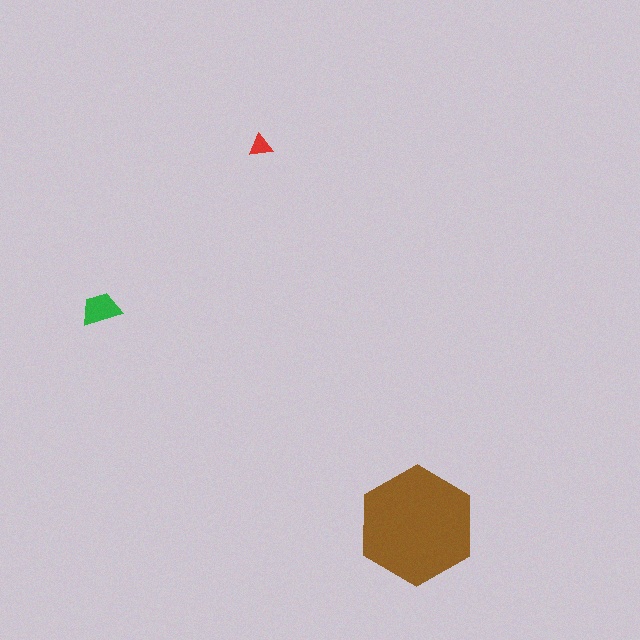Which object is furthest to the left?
The green trapezoid is leftmost.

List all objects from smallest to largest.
The red triangle, the green trapezoid, the brown hexagon.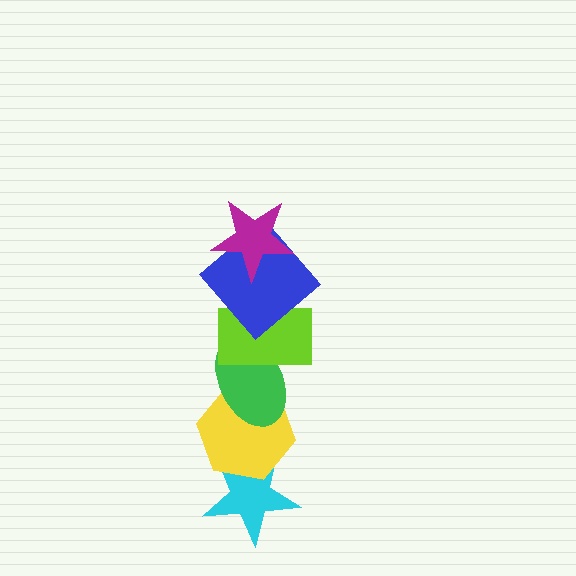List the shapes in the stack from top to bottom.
From top to bottom: the magenta star, the blue diamond, the lime rectangle, the green ellipse, the yellow hexagon, the cyan star.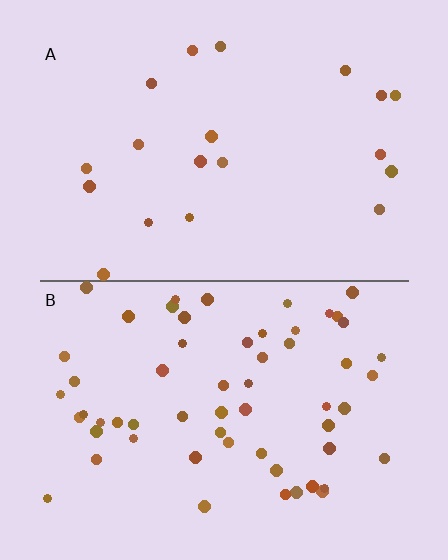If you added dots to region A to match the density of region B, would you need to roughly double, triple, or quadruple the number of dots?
Approximately triple.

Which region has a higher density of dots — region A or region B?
B (the bottom).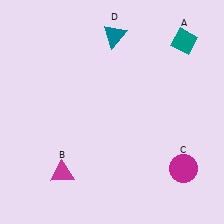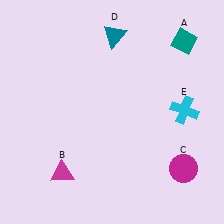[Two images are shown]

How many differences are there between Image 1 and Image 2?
There is 1 difference between the two images.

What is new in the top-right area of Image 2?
A cyan cross (E) was added in the top-right area of Image 2.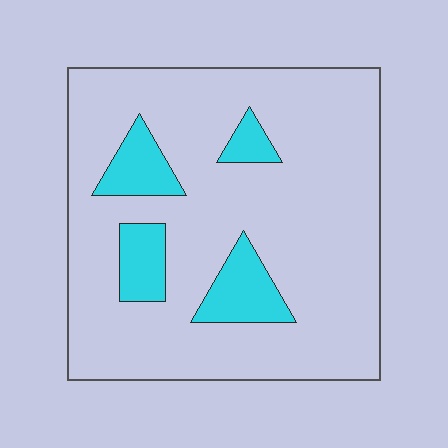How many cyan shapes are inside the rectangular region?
4.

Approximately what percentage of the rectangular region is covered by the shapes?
Approximately 15%.